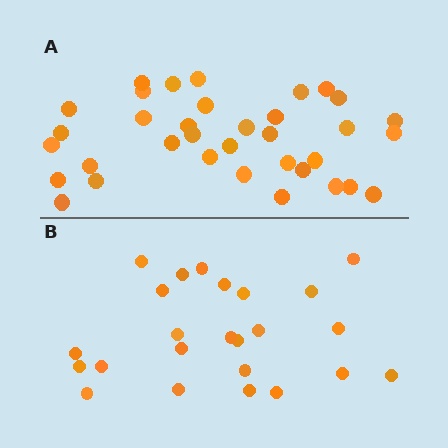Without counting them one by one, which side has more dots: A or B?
Region A (the top region) has more dots.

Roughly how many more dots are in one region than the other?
Region A has roughly 12 or so more dots than region B.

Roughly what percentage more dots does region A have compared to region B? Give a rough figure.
About 45% more.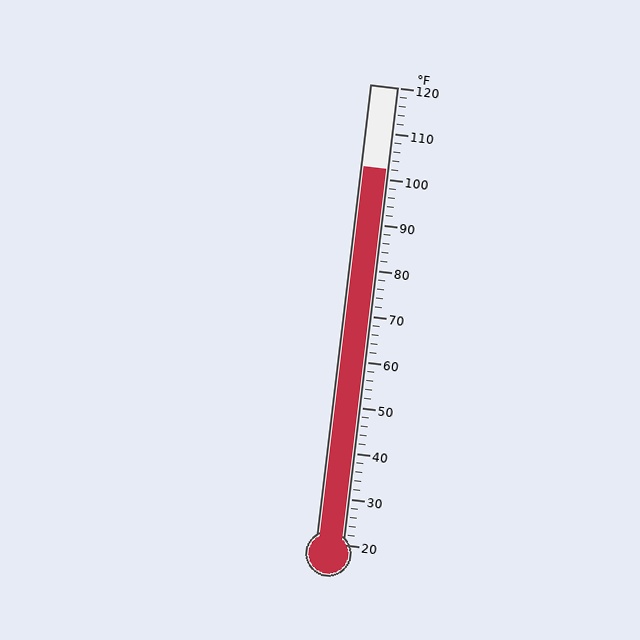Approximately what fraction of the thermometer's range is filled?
The thermometer is filled to approximately 80% of its range.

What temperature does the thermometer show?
The thermometer shows approximately 102°F.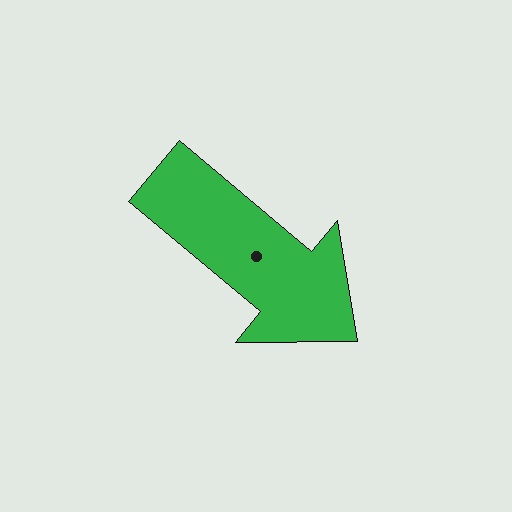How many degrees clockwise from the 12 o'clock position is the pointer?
Approximately 130 degrees.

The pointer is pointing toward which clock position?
Roughly 4 o'clock.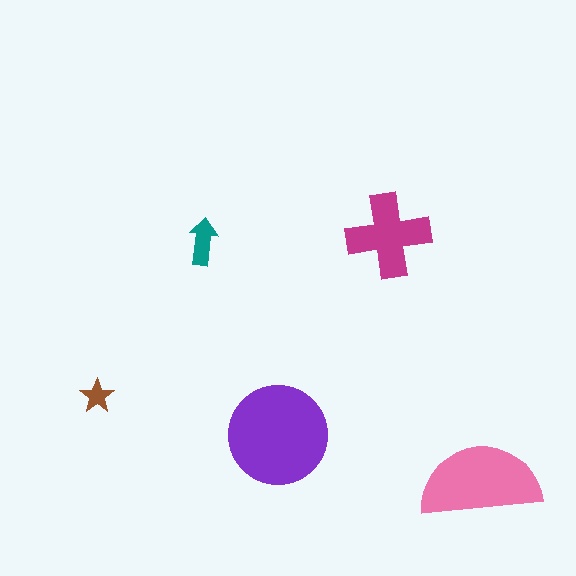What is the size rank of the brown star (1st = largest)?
5th.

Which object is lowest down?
The pink semicircle is bottommost.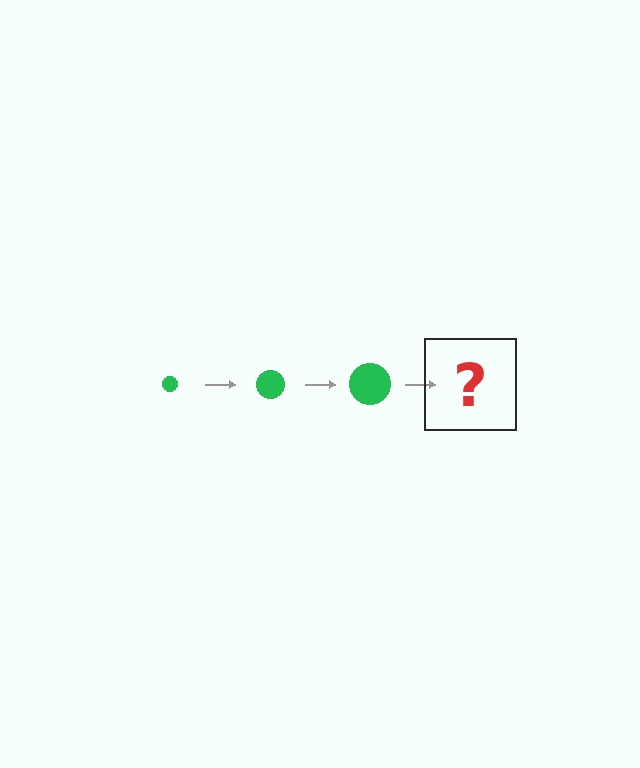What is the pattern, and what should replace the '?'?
The pattern is that the circle gets progressively larger each step. The '?' should be a green circle, larger than the previous one.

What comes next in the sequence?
The next element should be a green circle, larger than the previous one.